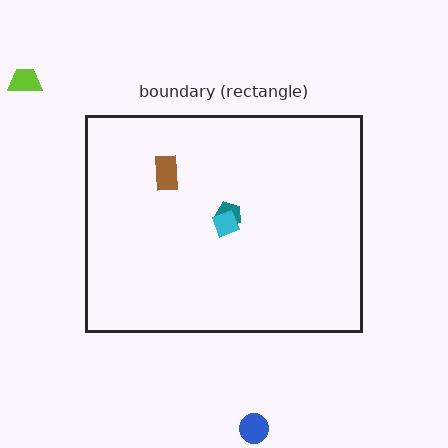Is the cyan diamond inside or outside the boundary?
Inside.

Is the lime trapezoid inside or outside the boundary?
Outside.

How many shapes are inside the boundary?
3 inside, 2 outside.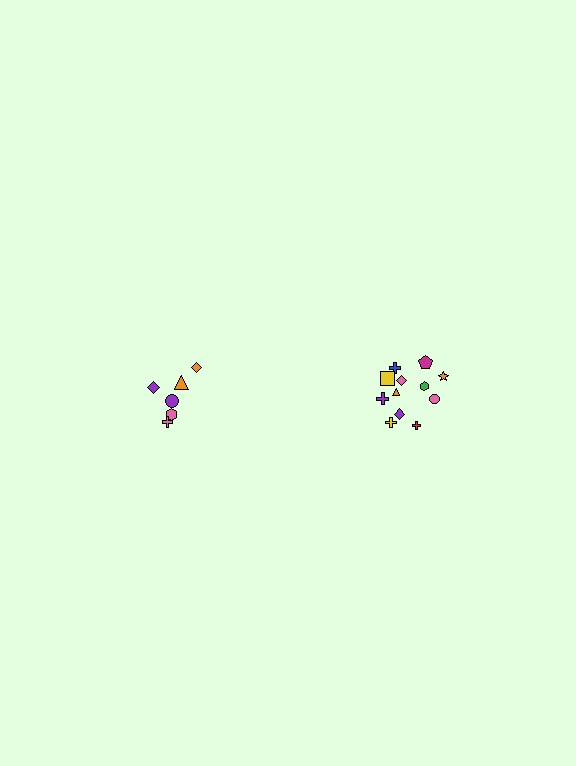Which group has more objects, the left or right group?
The right group.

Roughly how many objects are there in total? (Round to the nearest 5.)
Roughly 20 objects in total.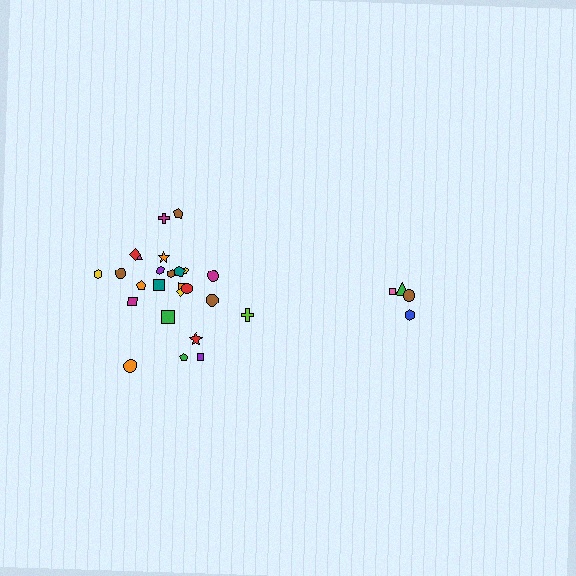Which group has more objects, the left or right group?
The left group.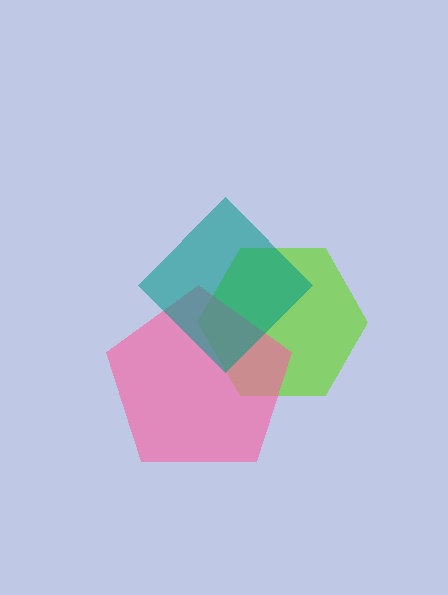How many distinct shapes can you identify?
There are 3 distinct shapes: a lime hexagon, a pink pentagon, a teal diamond.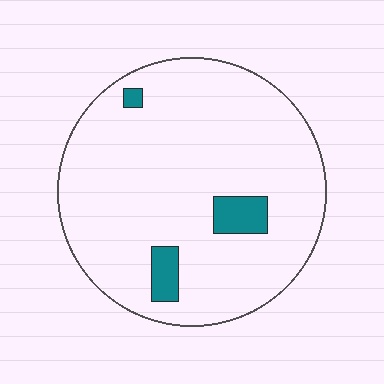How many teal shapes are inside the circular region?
3.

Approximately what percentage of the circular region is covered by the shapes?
Approximately 5%.